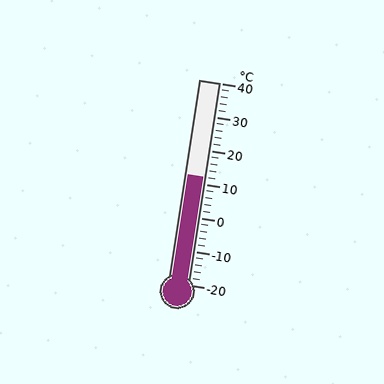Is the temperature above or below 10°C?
The temperature is above 10°C.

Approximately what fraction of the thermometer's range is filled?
The thermometer is filled to approximately 55% of its range.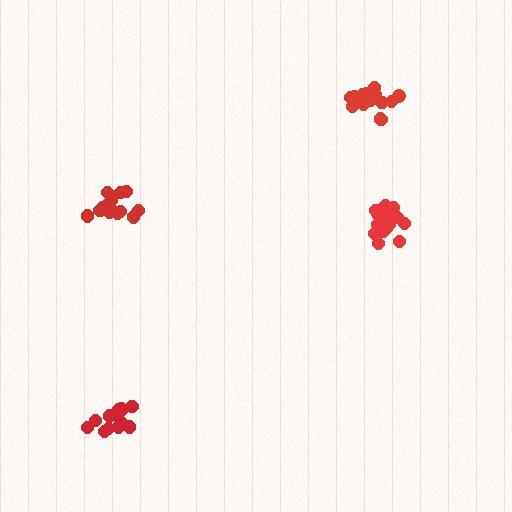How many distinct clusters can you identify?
There are 4 distinct clusters.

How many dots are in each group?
Group 1: 16 dots, Group 2: 18 dots, Group 3: 14 dots, Group 4: 15 dots (63 total).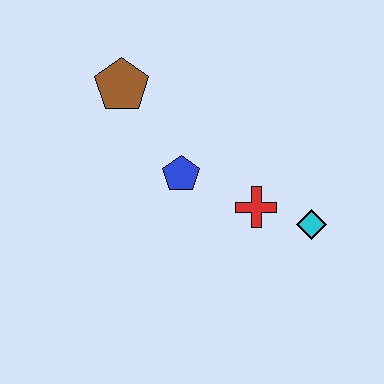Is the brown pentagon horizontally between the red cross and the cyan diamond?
No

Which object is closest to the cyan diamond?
The red cross is closest to the cyan diamond.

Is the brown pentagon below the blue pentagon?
No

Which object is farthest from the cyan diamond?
The brown pentagon is farthest from the cyan diamond.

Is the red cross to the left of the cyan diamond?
Yes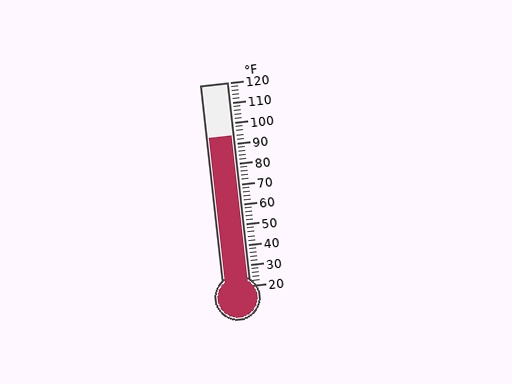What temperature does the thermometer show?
The thermometer shows approximately 94°F.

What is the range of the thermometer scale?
The thermometer scale ranges from 20°F to 120°F.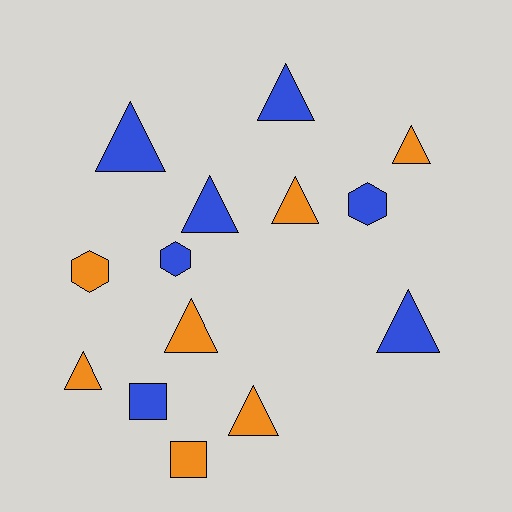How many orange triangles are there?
There are 5 orange triangles.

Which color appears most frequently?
Orange, with 7 objects.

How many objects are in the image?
There are 14 objects.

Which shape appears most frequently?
Triangle, with 9 objects.